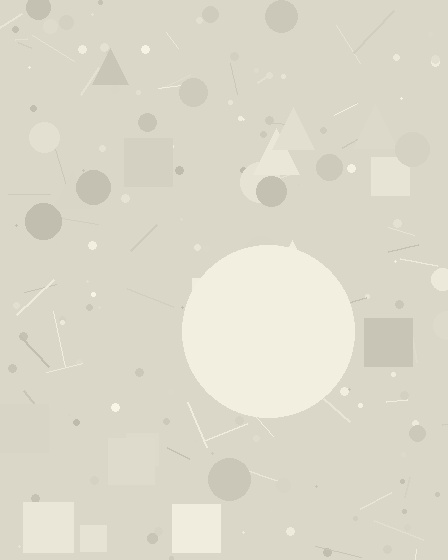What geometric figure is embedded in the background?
A circle is embedded in the background.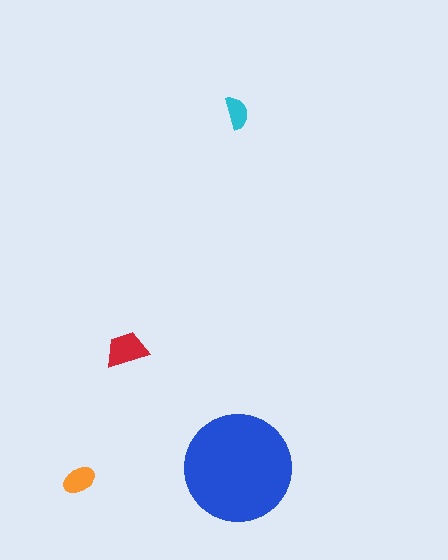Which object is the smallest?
The cyan semicircle.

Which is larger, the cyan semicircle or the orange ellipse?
The orange ellipse.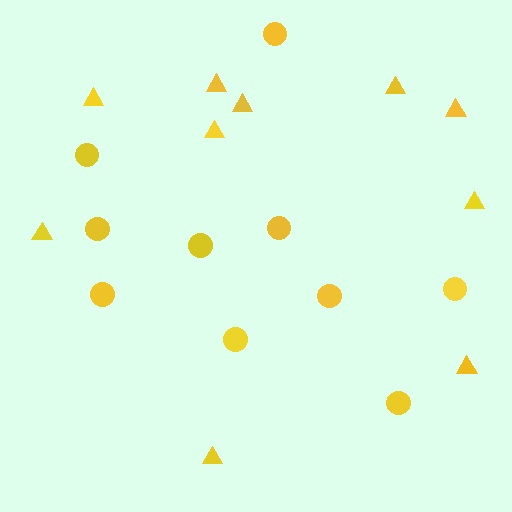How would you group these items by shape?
There are 2 groups: one group of circles (10) and one group of triangles (10).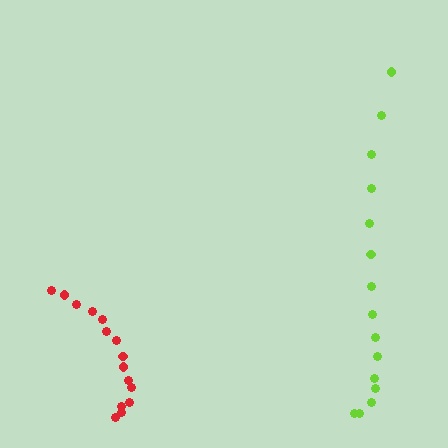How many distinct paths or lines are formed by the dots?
There are 2 distinct paths.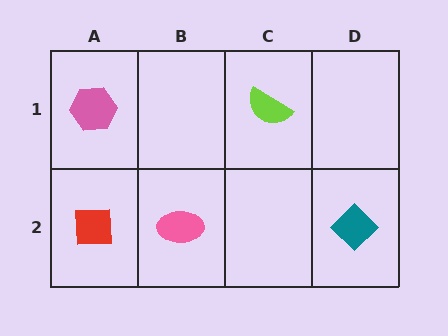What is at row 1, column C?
A lime semicircle.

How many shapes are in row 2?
3 shapes.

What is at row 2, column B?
A pink ellipse.